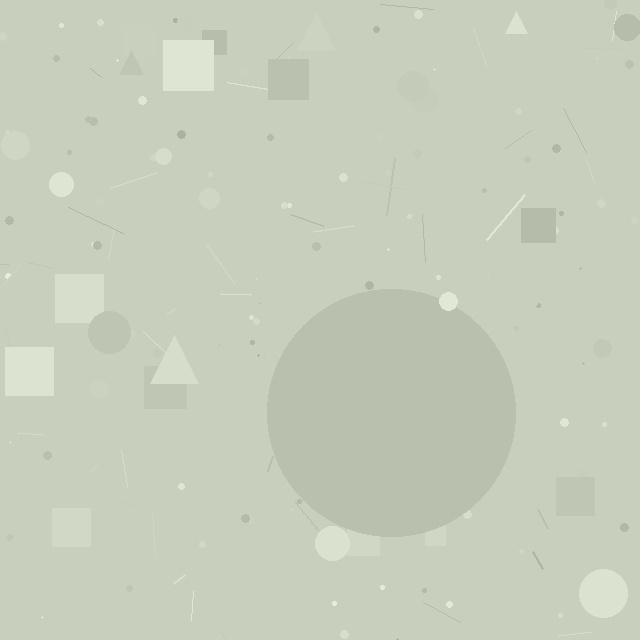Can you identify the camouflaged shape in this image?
The camouflaged shape is a circle.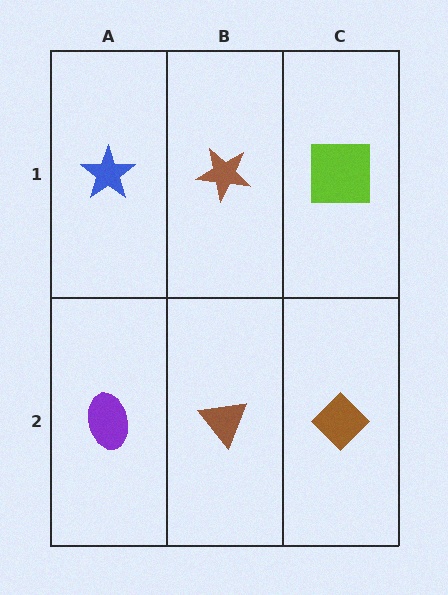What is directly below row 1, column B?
A brown triangle.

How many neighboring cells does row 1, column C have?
2.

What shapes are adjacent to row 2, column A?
A blue star (row 1, column A), a brown triangle (row 2, column B).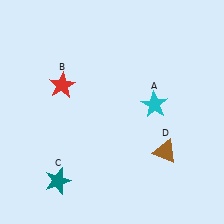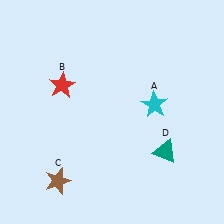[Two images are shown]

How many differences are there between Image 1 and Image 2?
There are 2 differences between the two images.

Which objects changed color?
C changed from teal to brown. D changed from brown to teal.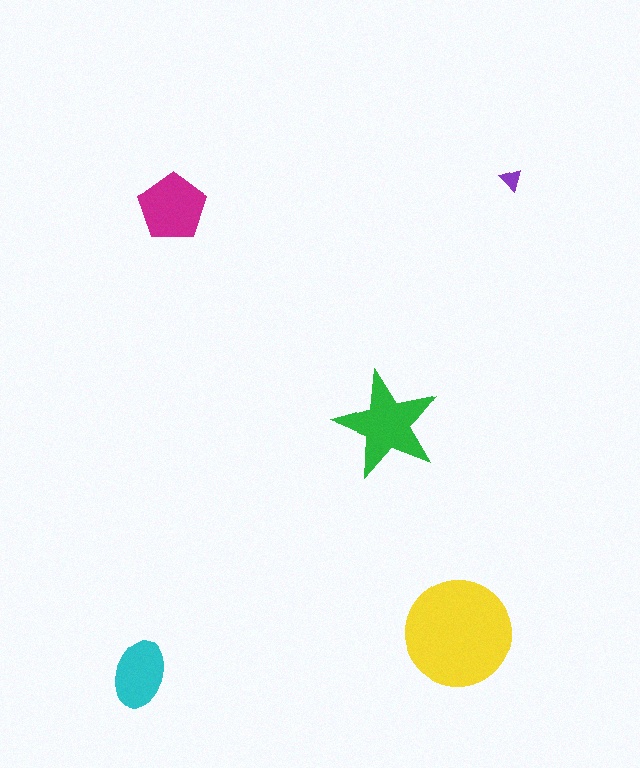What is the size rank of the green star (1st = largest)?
2nd.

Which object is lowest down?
The cyan ellipse is bottommost.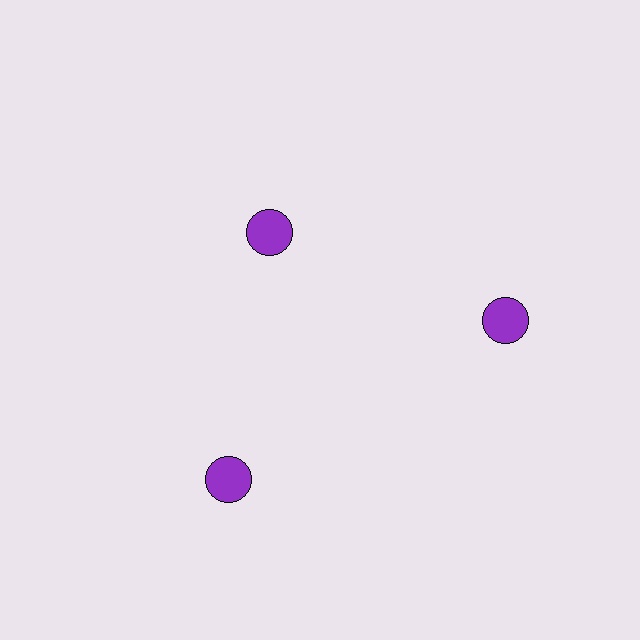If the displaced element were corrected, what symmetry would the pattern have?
It would have 3-fold rotational symmetry — the pattern would map onto itself every 120 degrees.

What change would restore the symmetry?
The symmetry would be restored by moving it outward, back onto the ring so that all 3 circles sit at equal angles and equal distance from the center.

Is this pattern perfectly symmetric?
No. The 3 purple circles are arranged in a ring, but one element near the 11 o'clock position is pulled inward toward the center, breaking the 3-fold rotational symmetry.